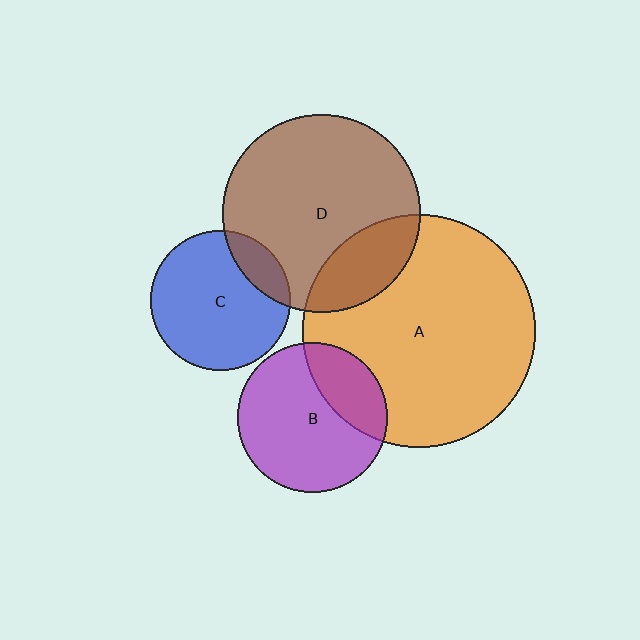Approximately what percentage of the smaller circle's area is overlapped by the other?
Approximately 15%.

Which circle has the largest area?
Circle A (orange).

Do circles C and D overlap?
Yes.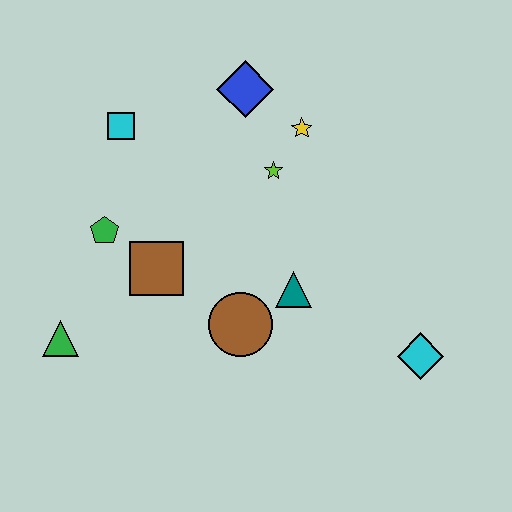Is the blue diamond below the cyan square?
No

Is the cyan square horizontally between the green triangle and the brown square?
Yes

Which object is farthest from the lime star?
The green triangle is farthest from the lime star.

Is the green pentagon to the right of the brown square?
No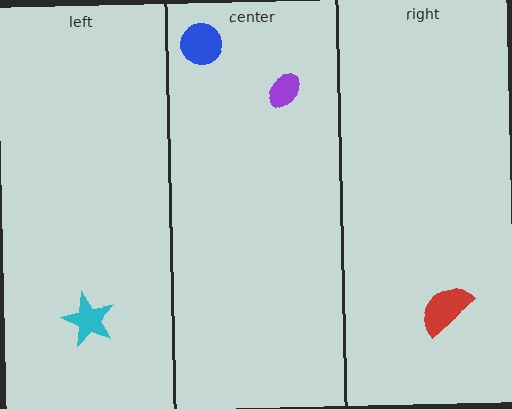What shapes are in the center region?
The purple ellipse, the blue circle.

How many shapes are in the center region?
2.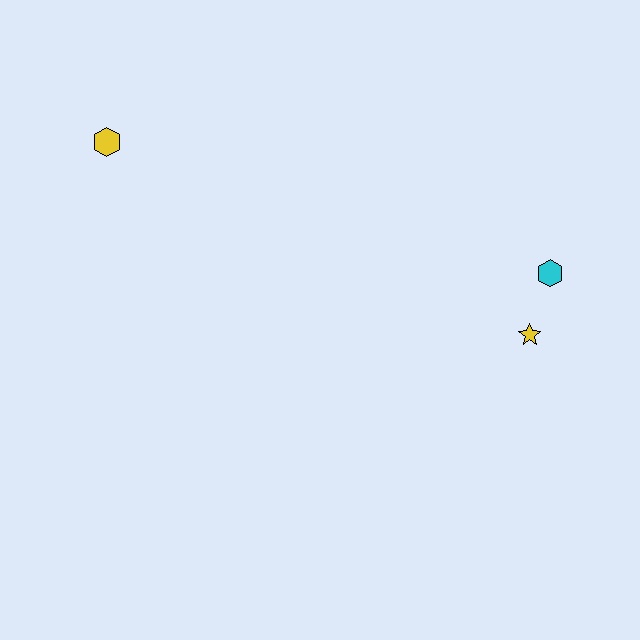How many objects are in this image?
There are 3 objects.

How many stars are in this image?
There is 1 star.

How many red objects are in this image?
There are no red objects.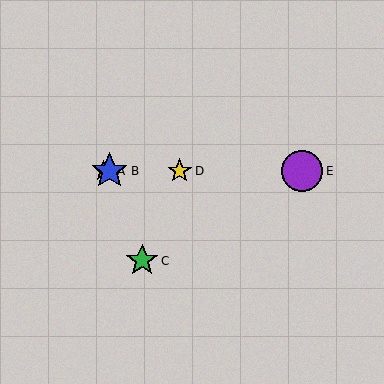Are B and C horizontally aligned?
No, B is at y≈171 and C is at y≈261.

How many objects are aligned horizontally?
4 objects (A, B, D, E) are aligned horizontally.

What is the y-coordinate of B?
Object B is at y≈171.